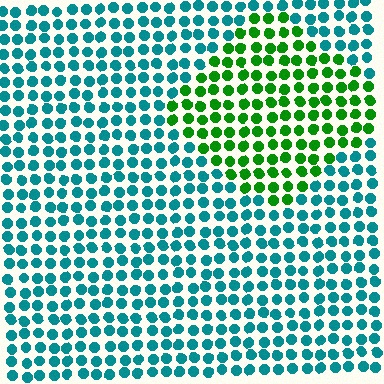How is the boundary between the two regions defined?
The boundary is defined purely by a slight shift in hue (about 60 degrees). Spacing, size, and orientation are identical on both sides.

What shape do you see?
I see a diamond.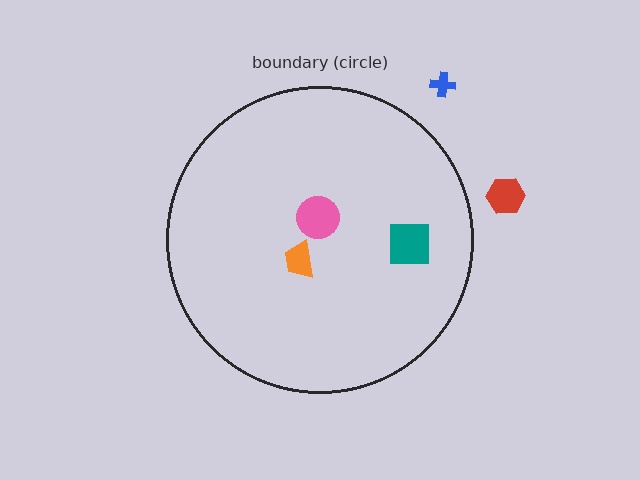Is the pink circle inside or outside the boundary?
Inside.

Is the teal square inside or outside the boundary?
Inside.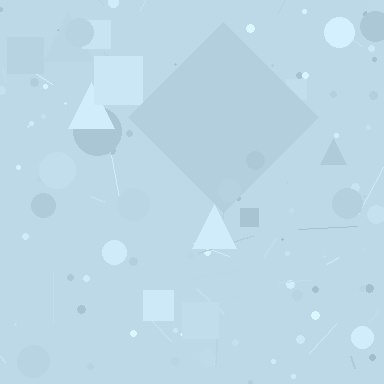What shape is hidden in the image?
A diamond is hidden in the image.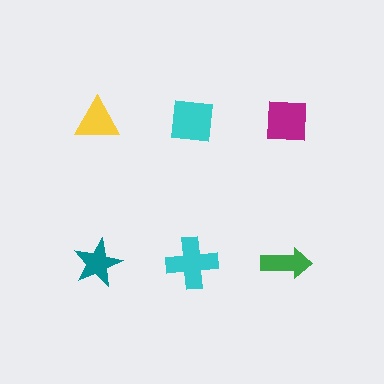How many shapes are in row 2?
3 shapes.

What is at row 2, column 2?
A cyan cross.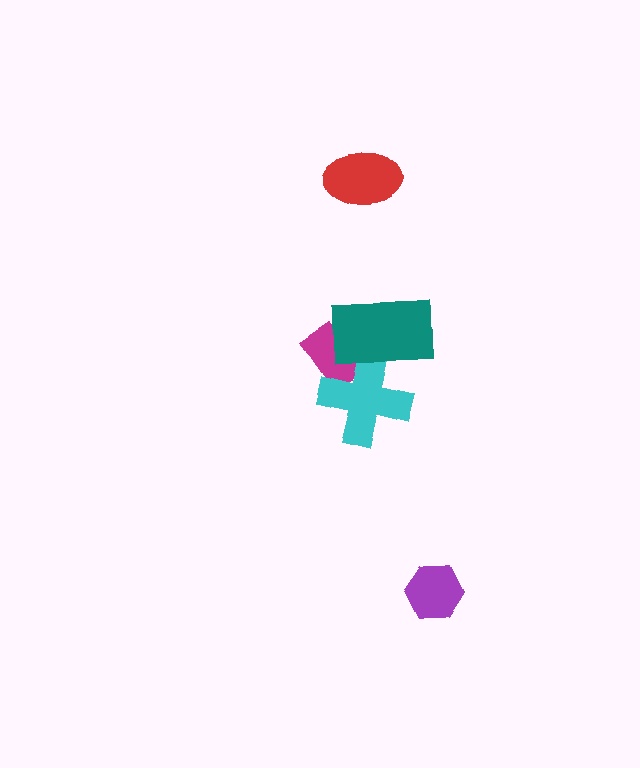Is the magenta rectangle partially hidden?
Yes, it is partially covered by another shape.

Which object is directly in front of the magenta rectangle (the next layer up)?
The cyan cross is directly in front of the magenta rectangle.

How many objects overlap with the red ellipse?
0 objects overlap with the red ellipse.